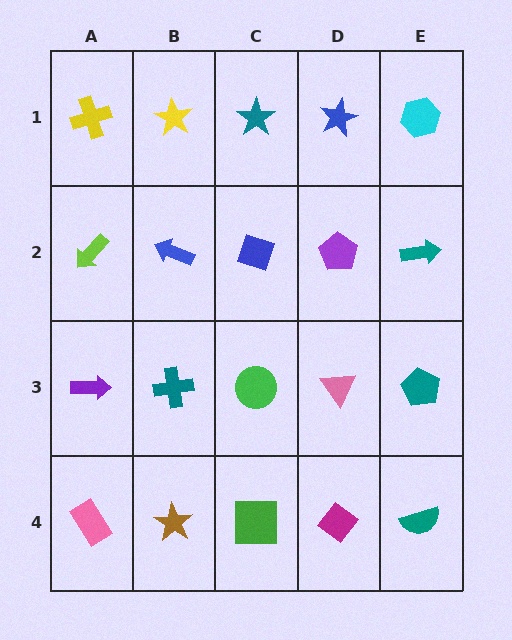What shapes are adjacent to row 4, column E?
A teal pentagon (row 3, column E), a magenta diamond (row 4, column D).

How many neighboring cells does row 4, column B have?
3.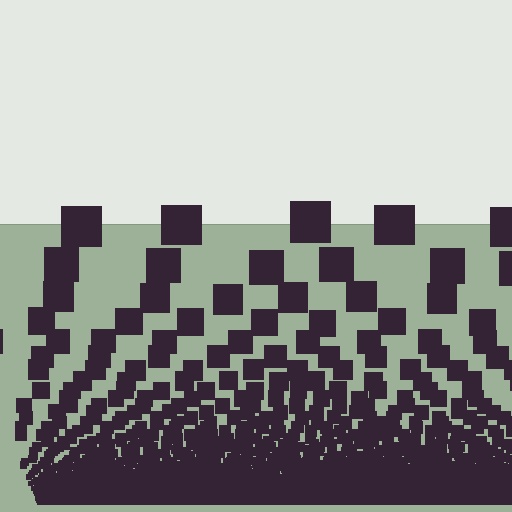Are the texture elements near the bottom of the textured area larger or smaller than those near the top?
Smaller. The gradient is inverted — elements near the bottom are smaller and denser.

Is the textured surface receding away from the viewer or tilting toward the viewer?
The surface appears to tilt toward the viewer. Texture elements get larger and sparser toward the top.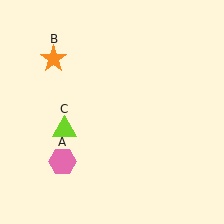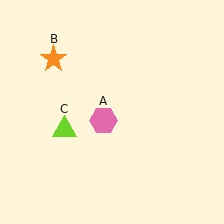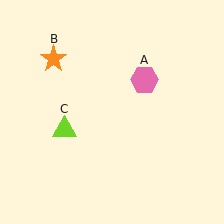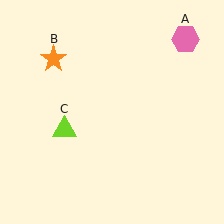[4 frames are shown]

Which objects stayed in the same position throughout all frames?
Orange star (object B) and lime triangle (object C) remained stationary.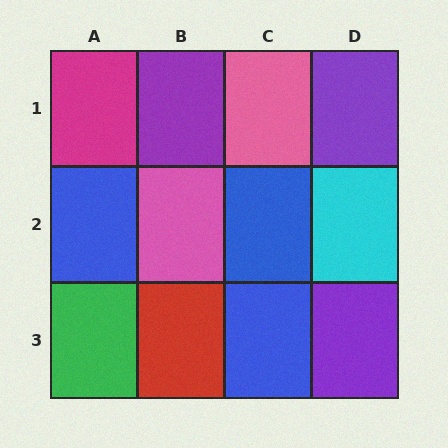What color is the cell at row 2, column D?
Cyan.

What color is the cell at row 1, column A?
Magenta.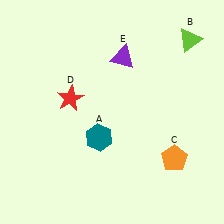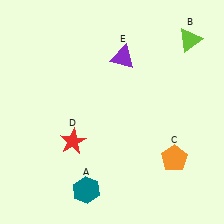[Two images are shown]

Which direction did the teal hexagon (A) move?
The teal hexagon (A) moved down.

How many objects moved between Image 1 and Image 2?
2 objects moved between the two images.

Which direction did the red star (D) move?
The red star (D) moved down.